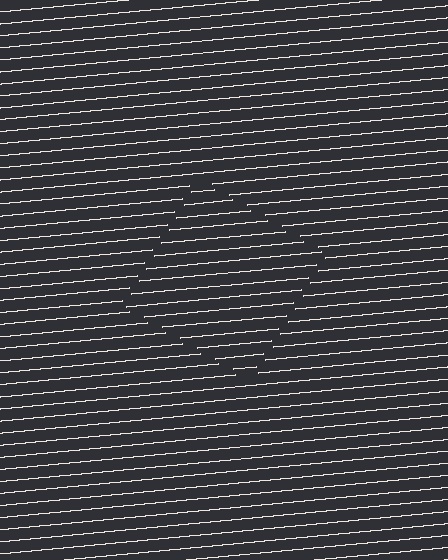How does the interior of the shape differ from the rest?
The interior of the shape contains the same grating, shifted by half a period — the contour is defined by the phase discontinuity where line-ends from the inner and outer gratings abut.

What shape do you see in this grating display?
An illusory square. The interior of the shape contains the same grating, shifted by half a period — the contour is defined by the phase discontinuity where line-ends from the inner and outer gratings abut.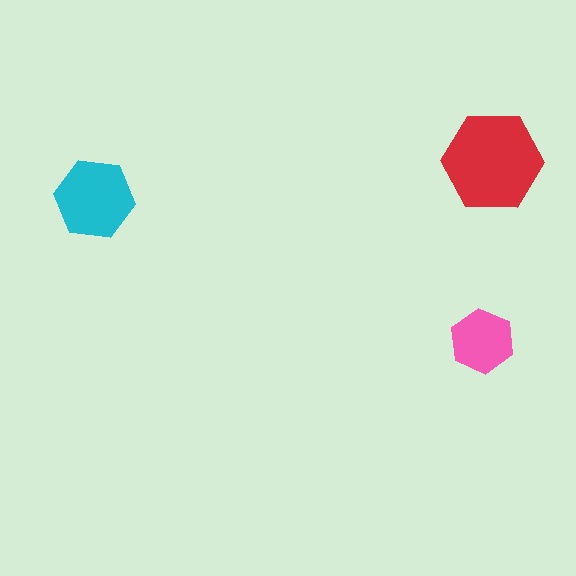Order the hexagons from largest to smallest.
the red one, the cyan one, the pink one.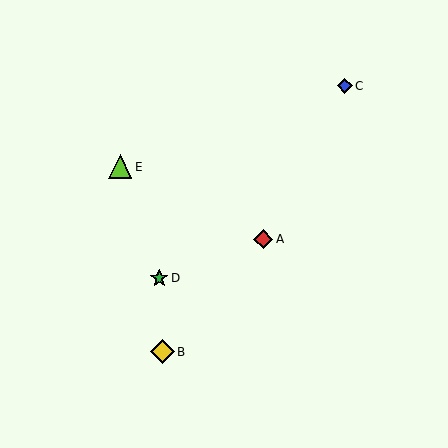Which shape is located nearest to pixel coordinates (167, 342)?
The yellow diamond (labeled B) at (162, 352) is nearest to that location.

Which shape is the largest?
The yellow diamond (labeled B) is the largest.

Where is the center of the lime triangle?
The center of the lime triangle is at (120, 167).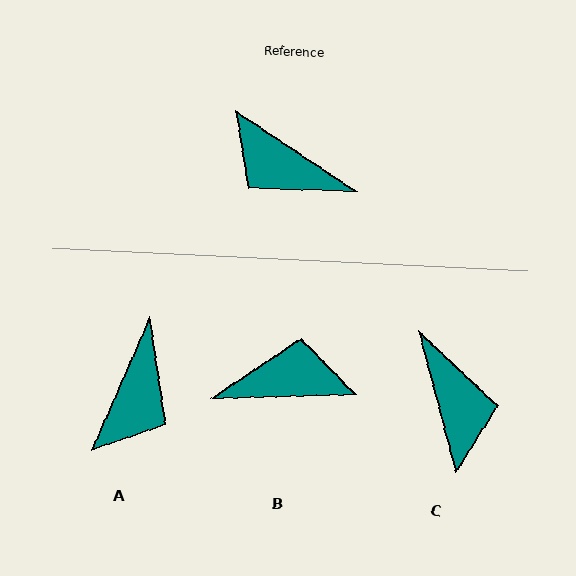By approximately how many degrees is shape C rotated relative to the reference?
Approximately 139 degrees counter-clockwise.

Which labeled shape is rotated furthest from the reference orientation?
B, about 145 degrees away.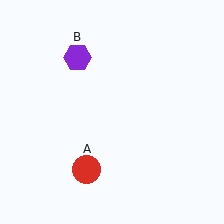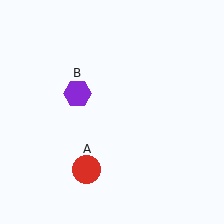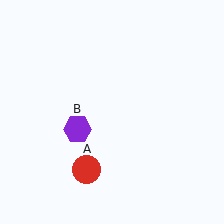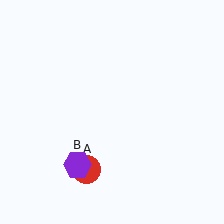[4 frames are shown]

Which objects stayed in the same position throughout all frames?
Red circle (object A) remained stationary.